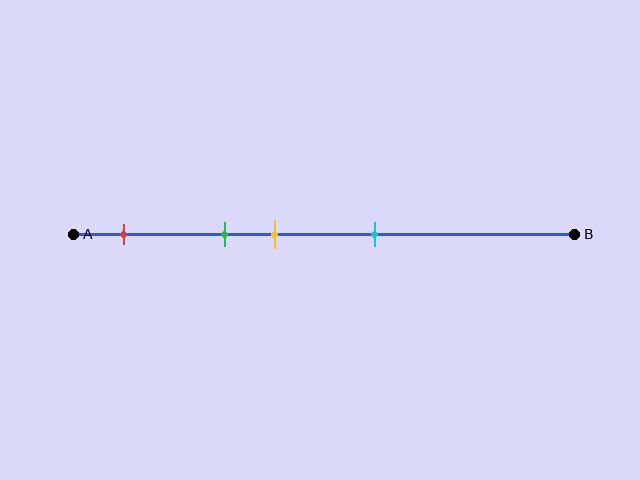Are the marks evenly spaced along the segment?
No, the marks are not evenly spaced.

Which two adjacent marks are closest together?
The green and yellow marks are the closest adjacent pair.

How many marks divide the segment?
There are 4 marks dividing the segment.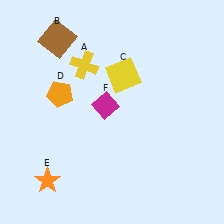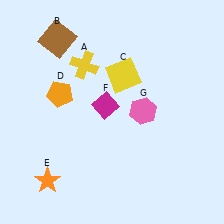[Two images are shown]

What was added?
A pink hexagon (G) was added in Image 2.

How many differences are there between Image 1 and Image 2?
There is 1 difference between the two images.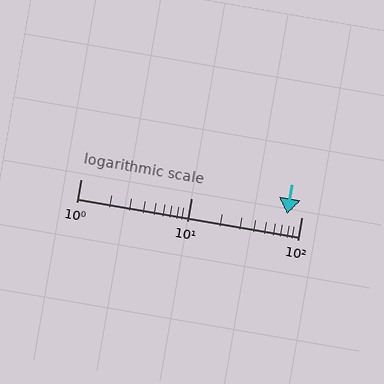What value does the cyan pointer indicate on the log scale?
The pointer indicates approximately 74.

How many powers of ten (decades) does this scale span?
The scale spans 2 decades, from 1 to 100.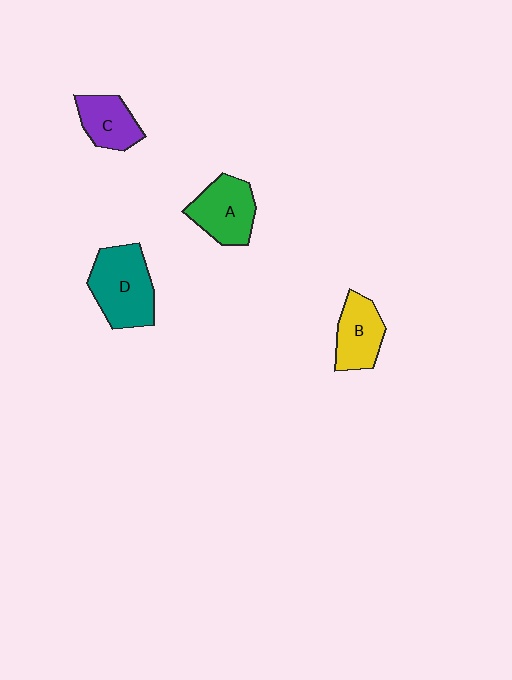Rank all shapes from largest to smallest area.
From largest to smallest: D (teal), A (green), B (yellow), C (purple).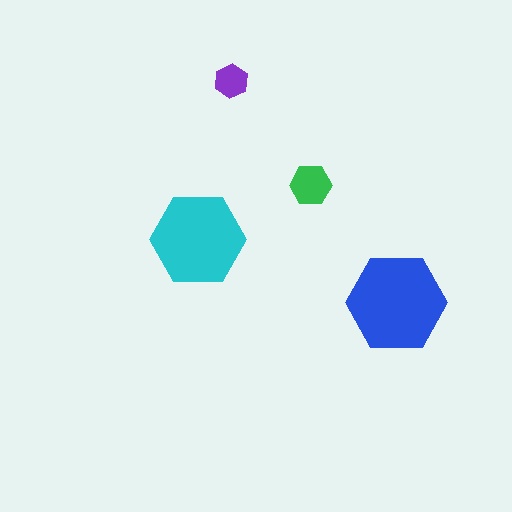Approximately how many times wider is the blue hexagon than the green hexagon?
About 2.5 times wider.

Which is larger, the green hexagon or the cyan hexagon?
The cyan one.